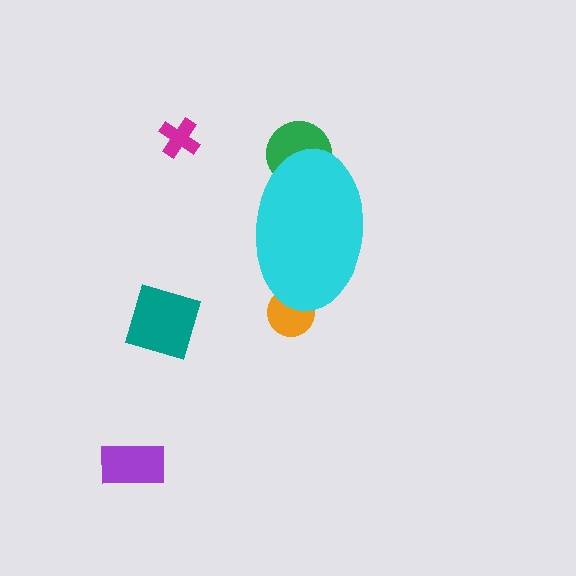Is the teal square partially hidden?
No, the teal square is fully visible.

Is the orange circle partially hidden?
Yes, the orange circle is partially hidden behind the cyan ellipse.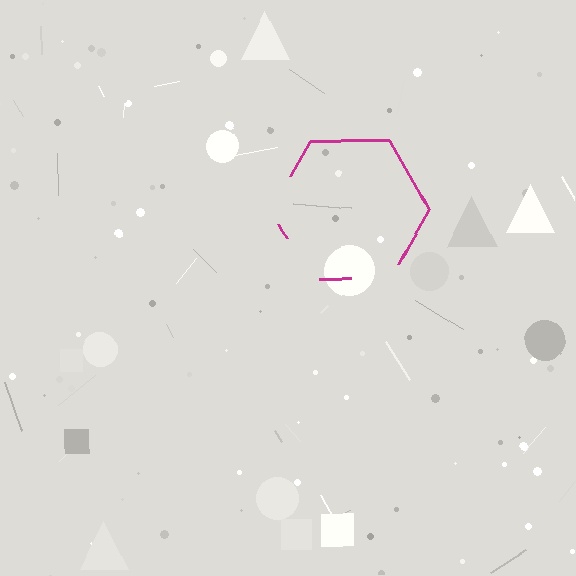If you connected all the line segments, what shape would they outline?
They would outline a hexagon.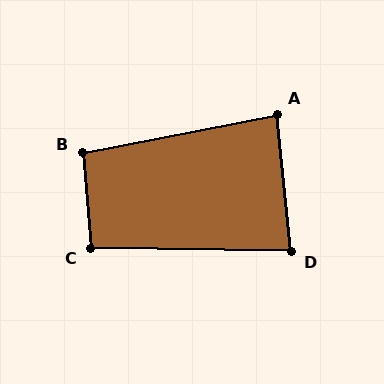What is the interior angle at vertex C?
Approximately 96 degrees (obtuse).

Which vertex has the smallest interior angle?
D, at approximately 83 degrees.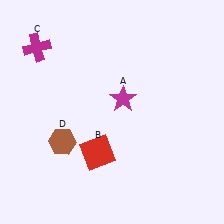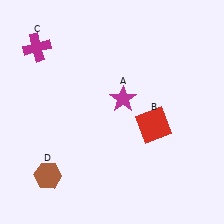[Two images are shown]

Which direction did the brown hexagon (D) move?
The brown hexagon (D) moved down.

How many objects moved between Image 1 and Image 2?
2 objects moved between the two images.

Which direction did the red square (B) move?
The red square (B) moved right.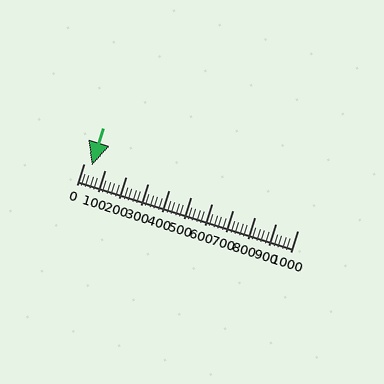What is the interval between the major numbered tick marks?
The major tick marks are spaced 100 units apart.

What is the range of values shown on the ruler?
The ruler shows values from 0 to 1000.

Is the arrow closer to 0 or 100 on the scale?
The arrow is closer to 0.